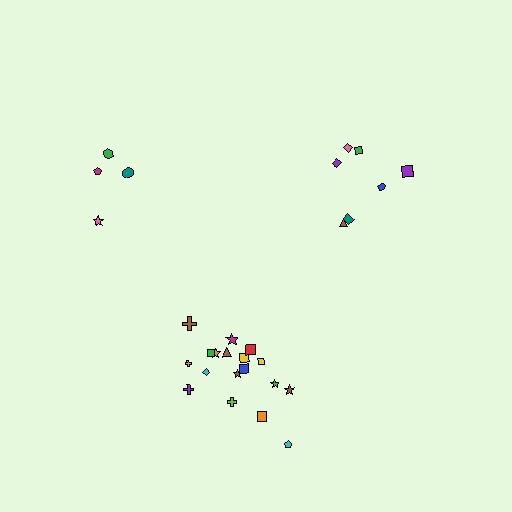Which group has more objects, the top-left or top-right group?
The top-right group.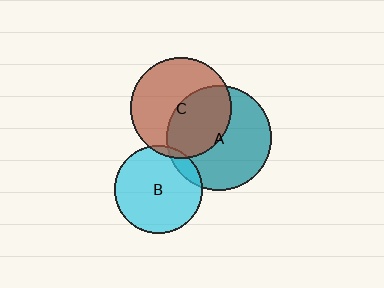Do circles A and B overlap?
Yes.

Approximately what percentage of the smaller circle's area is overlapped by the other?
Approximately 10%.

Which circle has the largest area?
Circle A (teal).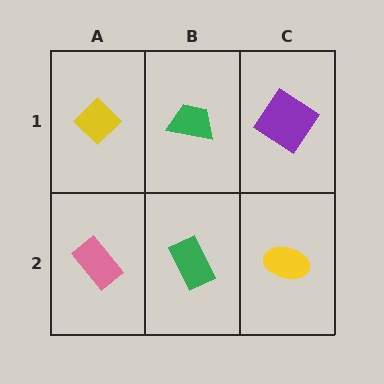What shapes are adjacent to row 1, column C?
A yellow ellipse (row 2, column C), a green trapezoid (row 1, column B).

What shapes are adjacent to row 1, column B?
A green rectangle (row 2, column B), a yellow diamond (row 1, column A), a purple diamond (row 1, column C).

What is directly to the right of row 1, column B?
A purple diamond.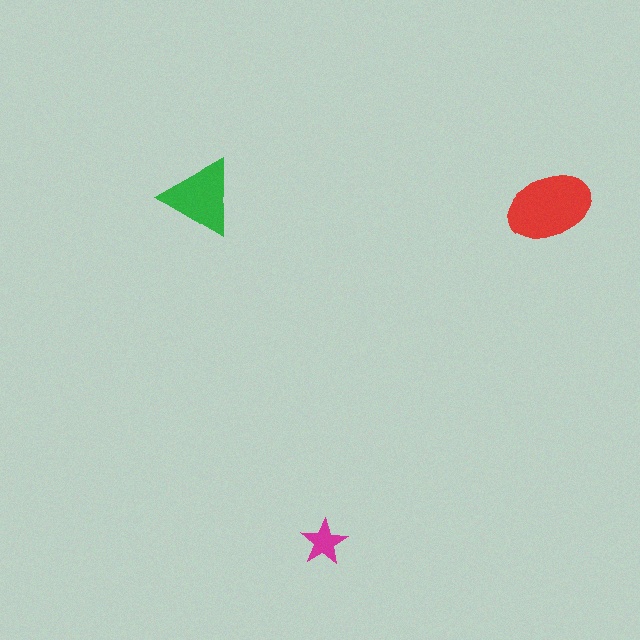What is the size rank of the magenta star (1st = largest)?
3rd.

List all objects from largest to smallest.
The red ellipse, the green triangle, the magenta star.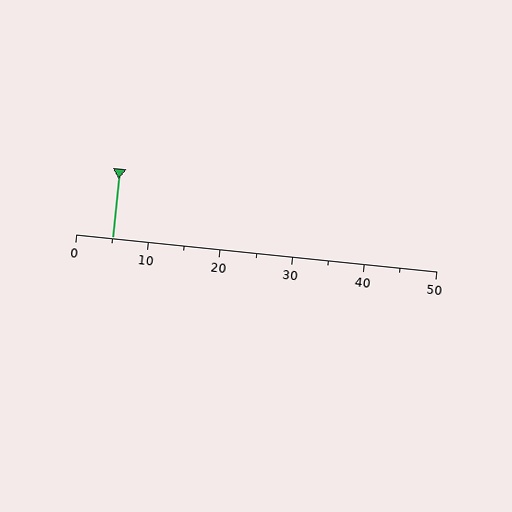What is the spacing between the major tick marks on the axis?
The major ticks are spaced 10 apart.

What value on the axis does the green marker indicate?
The marker indicates approximately 5.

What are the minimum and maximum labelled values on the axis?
The axis runs from 0 to 50.